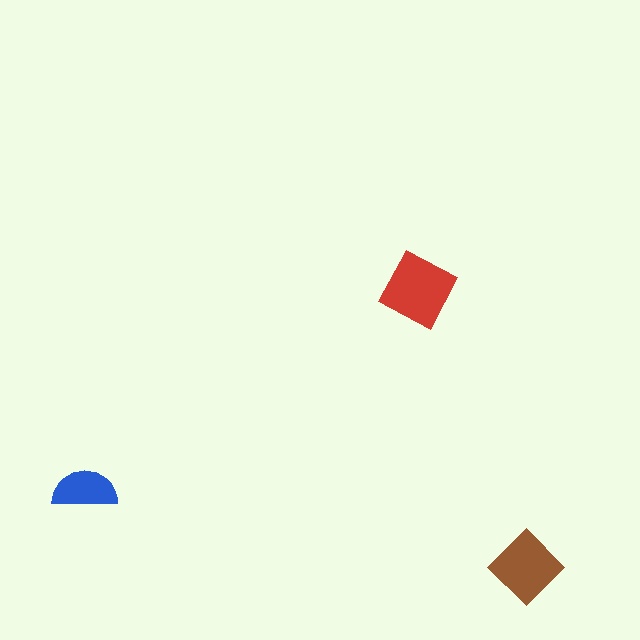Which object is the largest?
The red square.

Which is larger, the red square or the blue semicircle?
The red square.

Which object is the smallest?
The blue semicircle.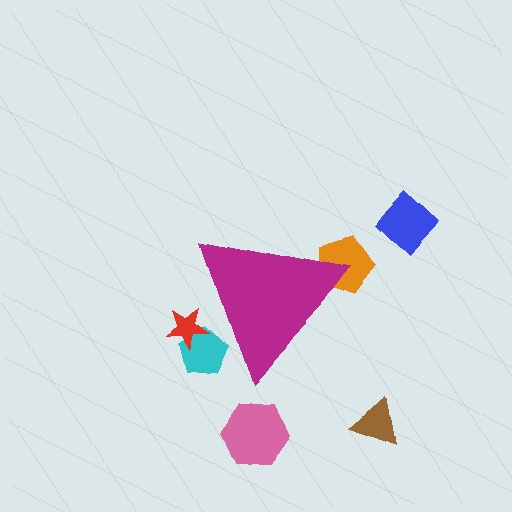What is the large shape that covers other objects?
A magenta triangle.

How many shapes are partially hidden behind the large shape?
3 shapes are partially hidden.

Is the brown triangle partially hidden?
No, the brown triangle is fully visible.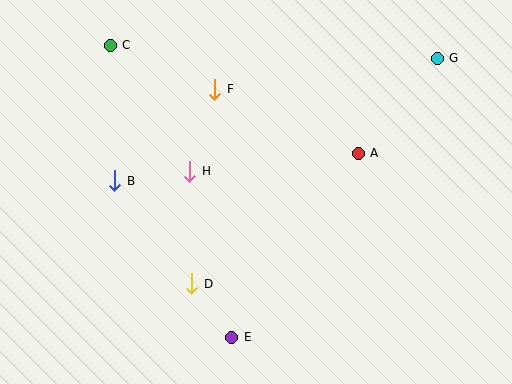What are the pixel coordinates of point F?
Point F is at (215, 89).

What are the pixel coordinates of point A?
Point A is at (358, 153).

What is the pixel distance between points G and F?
The distance between G and F is 225 pixels.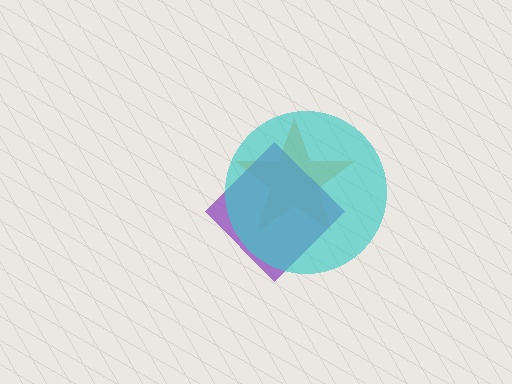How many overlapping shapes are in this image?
There are 3 overlapping shapes in the image.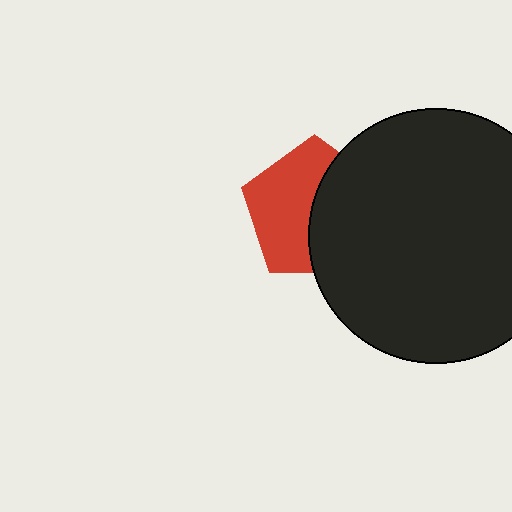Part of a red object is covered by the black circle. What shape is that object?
It is a pentagon.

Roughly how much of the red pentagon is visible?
About half of it is visible (roughly 52%).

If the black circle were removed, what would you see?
You would see the complete red pentagon.